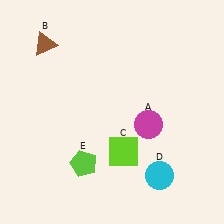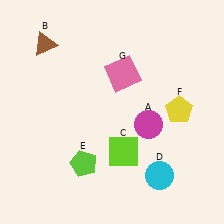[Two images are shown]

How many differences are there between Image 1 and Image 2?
There are 2 differences between the two images.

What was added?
A yellow pentagon (F), a pink square (G) were added in Image 2.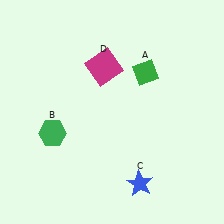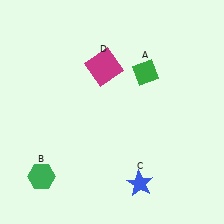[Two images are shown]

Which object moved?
The green hexagon (B) moved down.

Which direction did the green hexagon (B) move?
The green hexagon (B) moved down.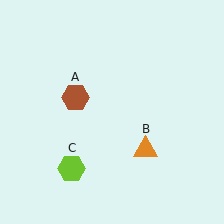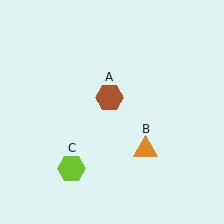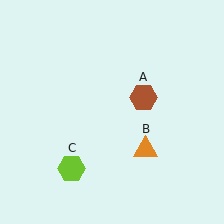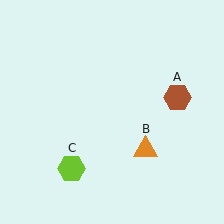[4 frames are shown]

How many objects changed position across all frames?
1 object changed position: brown hexagon (object A).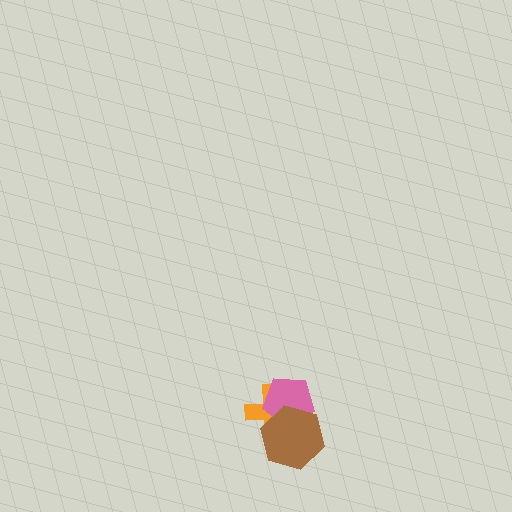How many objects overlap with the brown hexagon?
2 objects overlap with the brown hexagon.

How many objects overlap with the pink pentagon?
2 objects overlap with the pink pentagon.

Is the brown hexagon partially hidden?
No, no other shape covers it.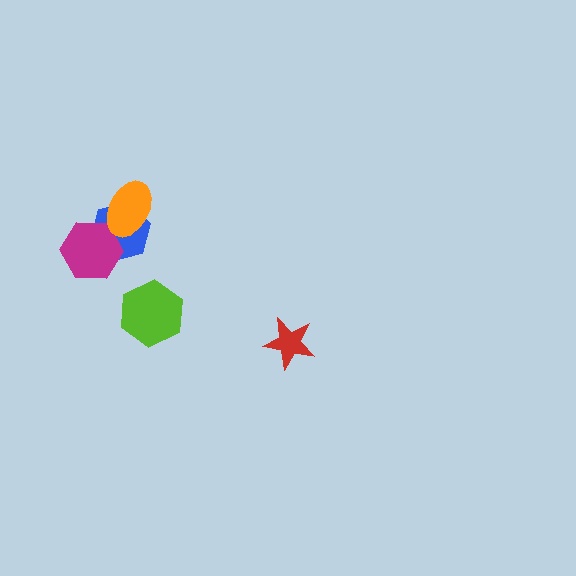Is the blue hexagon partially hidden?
Yes, it is partially covered by another shape.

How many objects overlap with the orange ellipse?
1 object overlaps with the orange ellipse.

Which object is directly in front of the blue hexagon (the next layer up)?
The magenta hexagon is directly in front of the blue hexagon.